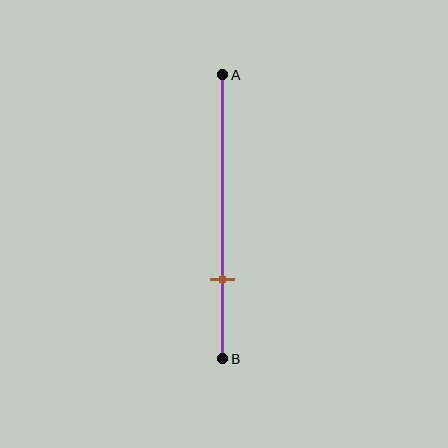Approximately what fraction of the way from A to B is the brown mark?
The brown mark is approximately 70% of the way from A to B.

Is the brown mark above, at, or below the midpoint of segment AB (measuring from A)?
The brown mark is below the midpoint of segment AB.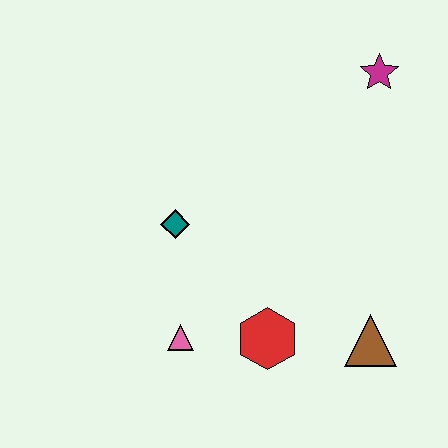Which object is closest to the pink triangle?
The red hexagon is closest to the pink triangle.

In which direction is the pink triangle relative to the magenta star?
The pink triangle is below the magenta star.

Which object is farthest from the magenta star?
The pink triangle is farthest from the magenta star.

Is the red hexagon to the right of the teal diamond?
Yes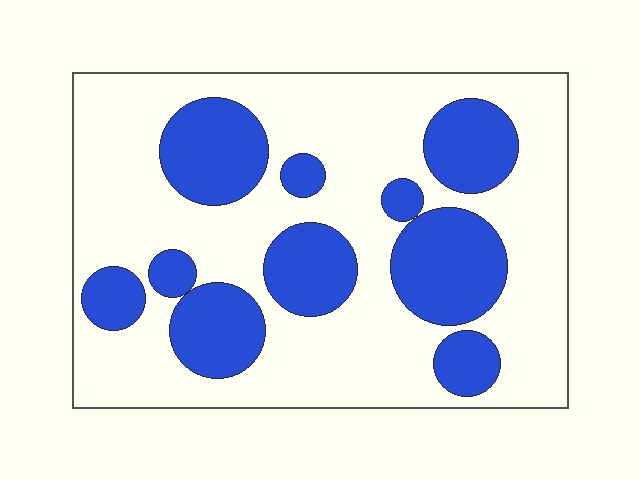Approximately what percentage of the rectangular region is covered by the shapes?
Approximately 30%.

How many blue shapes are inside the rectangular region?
10.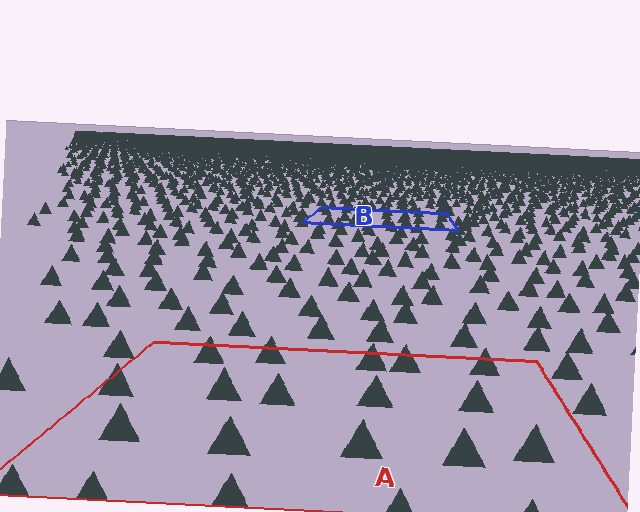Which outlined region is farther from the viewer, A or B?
Region B is farther from the viewer — the texture elements inside it appear smaller and more densely packed.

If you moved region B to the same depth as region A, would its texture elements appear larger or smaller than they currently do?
They would appear larger. At a closer depth, the same texture elements are projected at a bigger on-screen size.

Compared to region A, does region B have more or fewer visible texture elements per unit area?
Region B has more texture elements per unit area — they are packed more densely because it is farther away.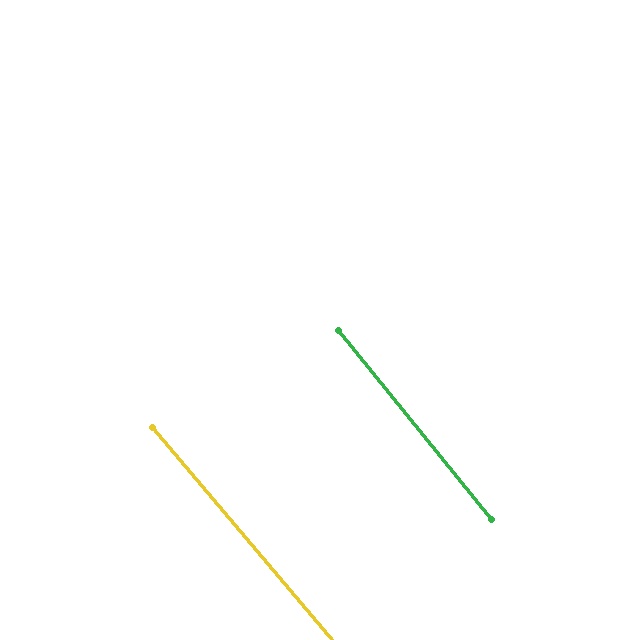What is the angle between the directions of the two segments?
Approximately 1 degree.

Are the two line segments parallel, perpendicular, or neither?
Parallel — their directions differ by only 1.3°.